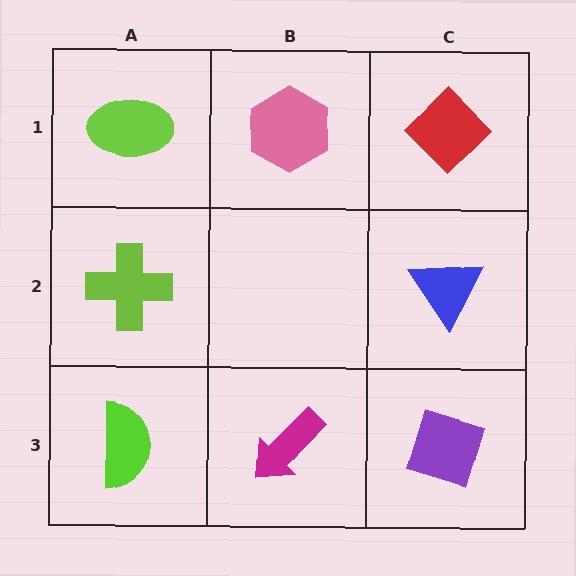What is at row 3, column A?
A lime semicircle.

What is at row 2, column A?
A lime cross.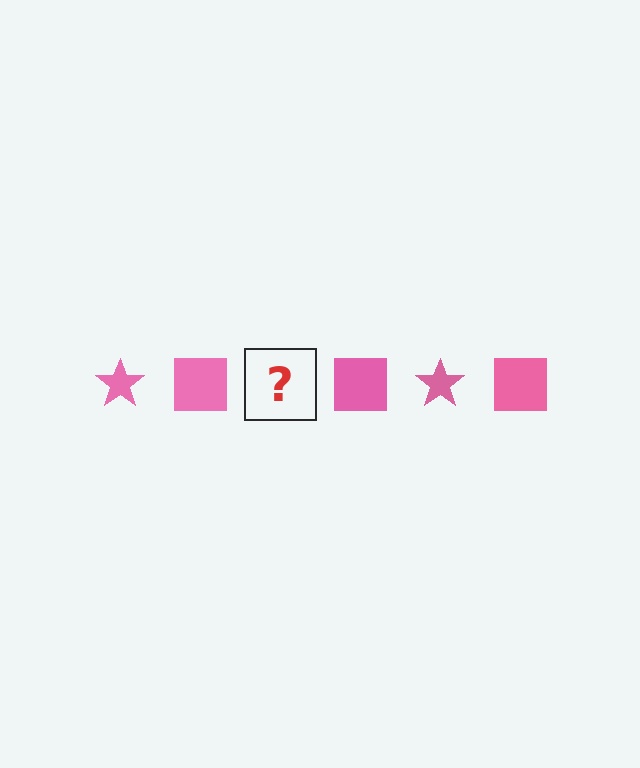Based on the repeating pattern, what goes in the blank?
The blank should be a pink star.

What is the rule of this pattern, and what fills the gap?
The rule is that the pattern cycles through star, square shapes in pink. The gap should be filled with a pink star.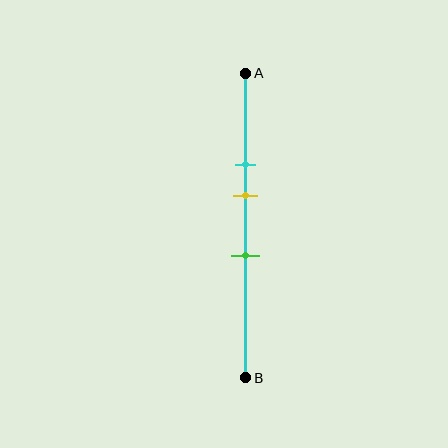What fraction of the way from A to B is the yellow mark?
The yellow mark is approximately 40% (0.4) of the way from A to B.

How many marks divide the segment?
There are 3 marks dividing the segment.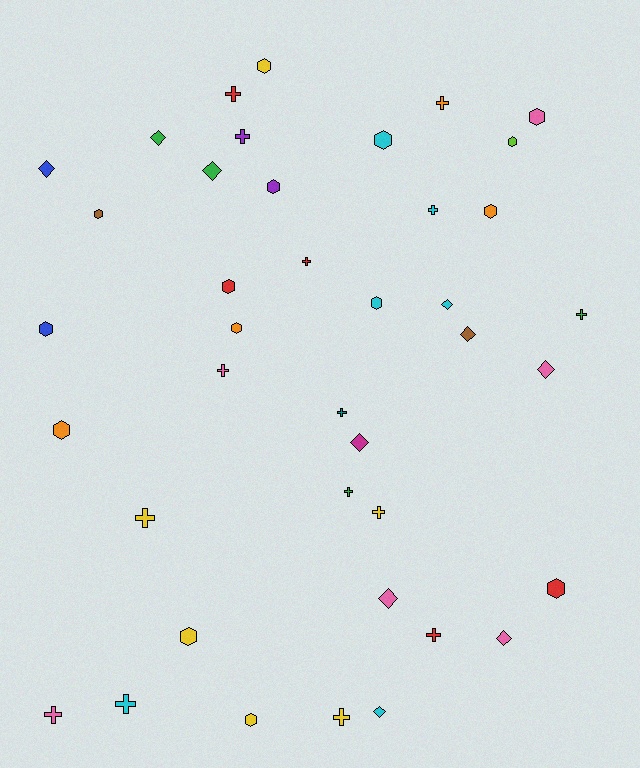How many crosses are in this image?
There are 15 crosses.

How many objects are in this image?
There are 40 objects.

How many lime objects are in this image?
There is 1 lime object.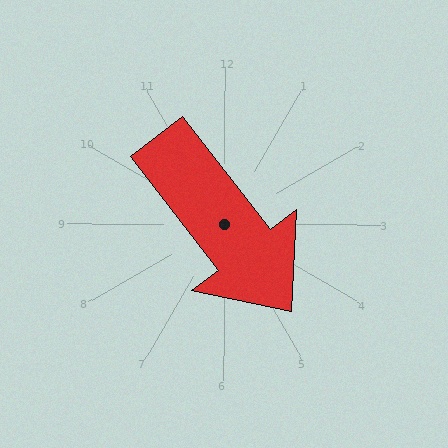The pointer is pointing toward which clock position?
Roughly 5 o'clock.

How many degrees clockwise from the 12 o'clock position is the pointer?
Approximately 142 degrees.